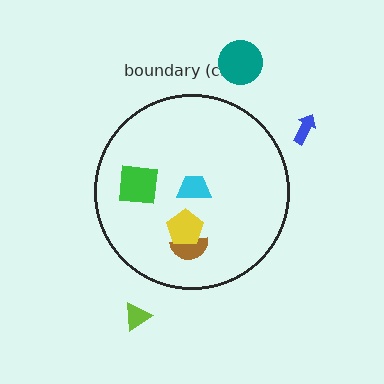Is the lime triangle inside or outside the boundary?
Outside.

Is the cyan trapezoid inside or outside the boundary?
Inside.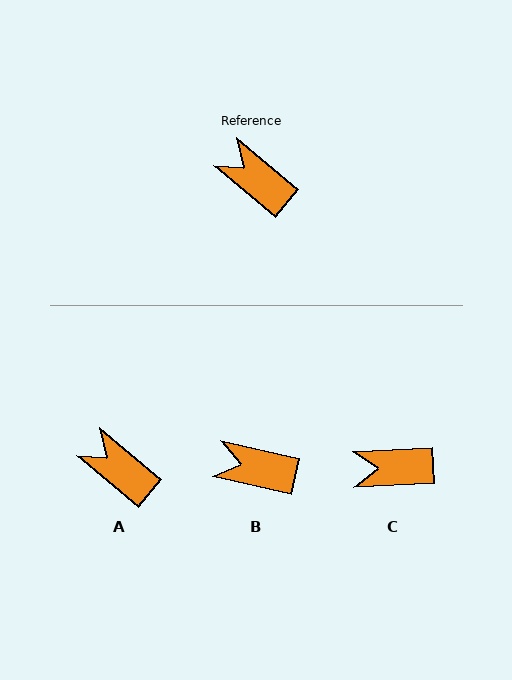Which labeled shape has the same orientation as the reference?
A.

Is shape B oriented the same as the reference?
No, it is off by about 27 degrees.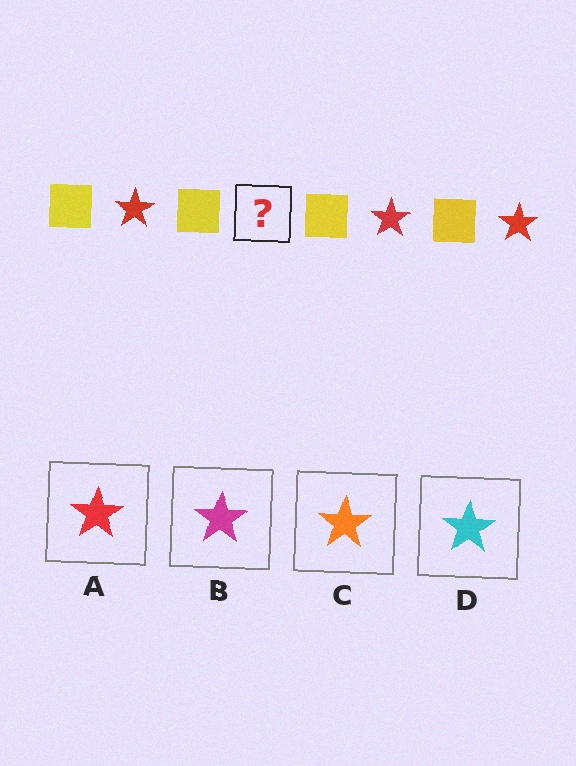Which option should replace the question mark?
Option A.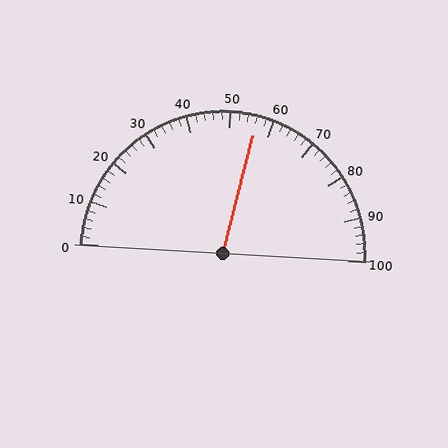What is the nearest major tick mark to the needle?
The nearest major tick mark is 60.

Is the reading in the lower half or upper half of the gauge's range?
The reading is in the upper half of the range (0 to 100).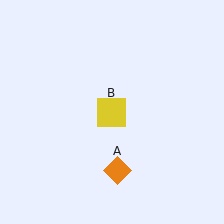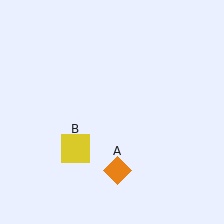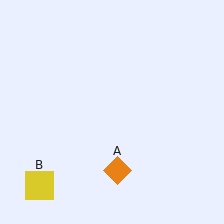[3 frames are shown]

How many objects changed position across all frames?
1 object changed position: yellow square (object B).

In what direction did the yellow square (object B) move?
The yellow square (object B) moved down and to the left.